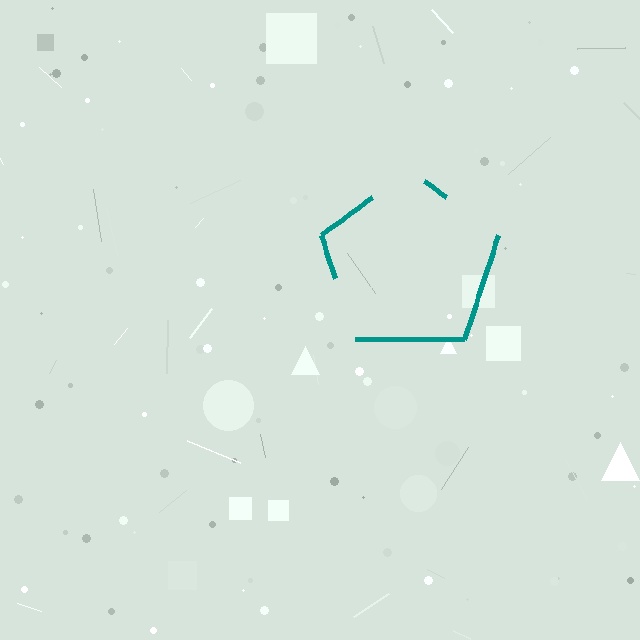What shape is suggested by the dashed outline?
The dashed outline suggests a pentagon.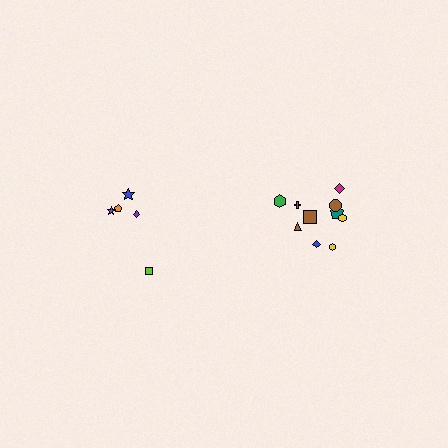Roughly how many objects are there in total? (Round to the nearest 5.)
Roughly 15 objects in total.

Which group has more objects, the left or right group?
The right group.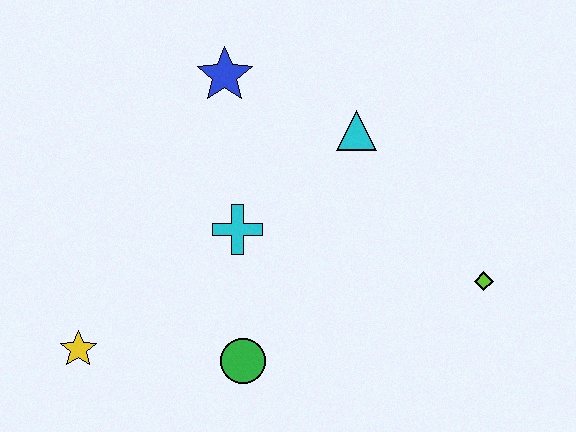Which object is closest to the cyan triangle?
The blue star is closest to the cyan triangle.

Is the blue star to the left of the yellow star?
No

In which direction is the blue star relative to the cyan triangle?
The blue star is to the left of the cyan triangle.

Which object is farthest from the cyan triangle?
The yellow star is farthest from the cyan triangle.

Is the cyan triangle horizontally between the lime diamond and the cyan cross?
Yes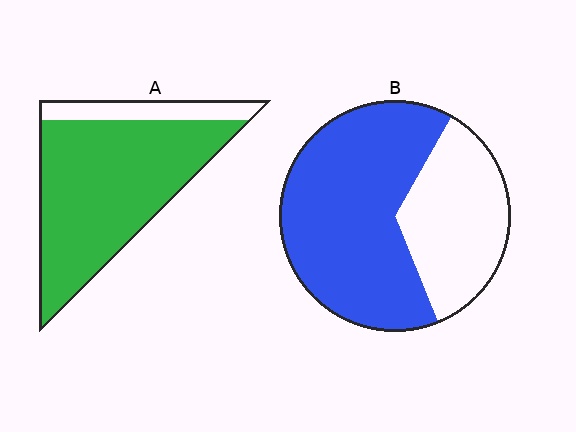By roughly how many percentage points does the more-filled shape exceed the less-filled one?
By roughly 20 percentage points (A over B).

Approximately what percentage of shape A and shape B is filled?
A is approximately 85% and B is approximately 65%.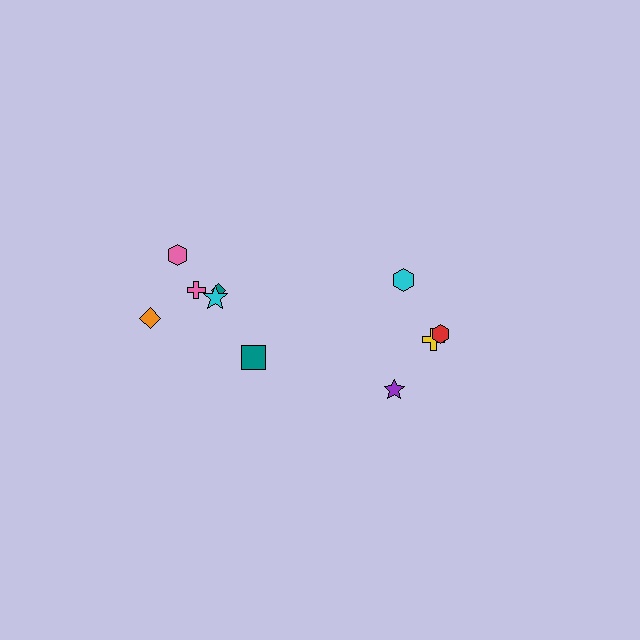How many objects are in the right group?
There are 4 objects.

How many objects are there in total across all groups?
There are 10 objects.